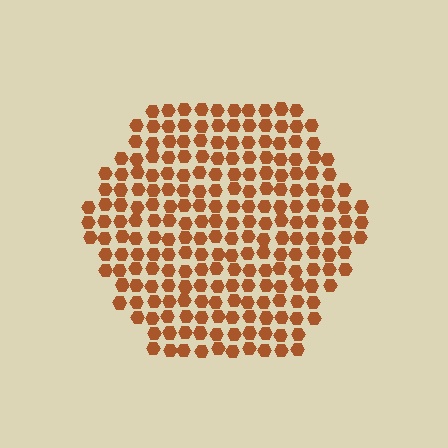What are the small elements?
The small elements are hexagons.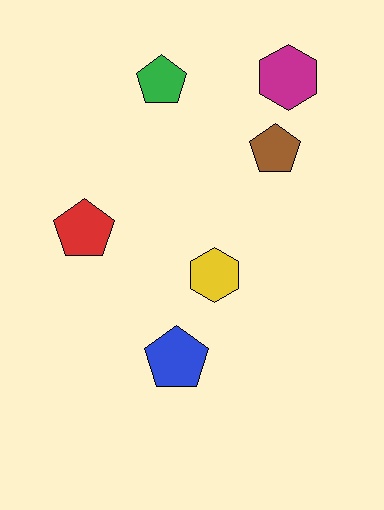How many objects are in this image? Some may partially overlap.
There are 6 objects.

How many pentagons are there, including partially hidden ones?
There are 4 pentagons.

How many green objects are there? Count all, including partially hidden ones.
There is 1 green object.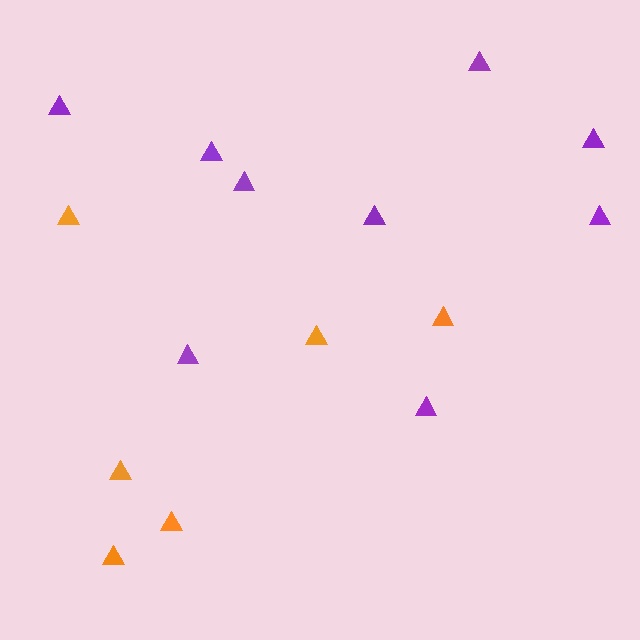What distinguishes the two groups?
There are 2 groups: one group of orange triangles (6) and one group of purple triangles (9).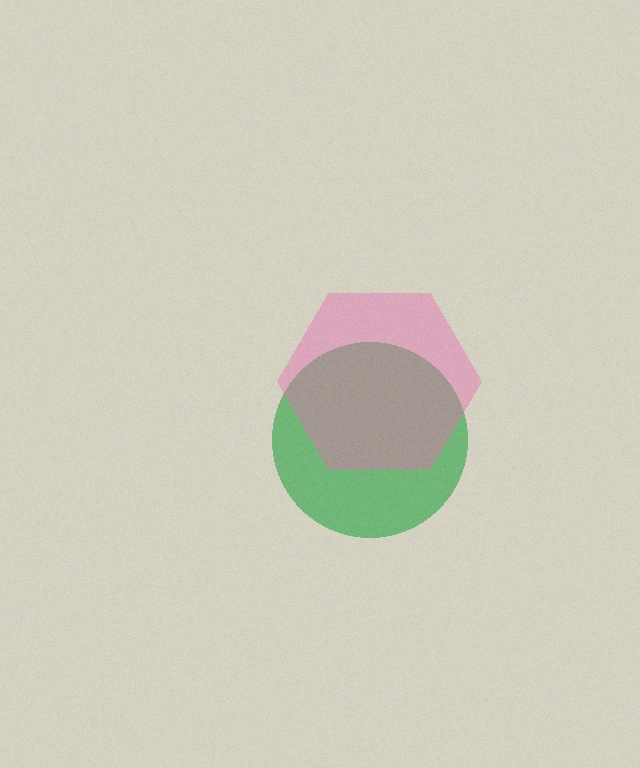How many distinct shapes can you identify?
There are 2 distinct shapes: a green circle, a pink hexagon.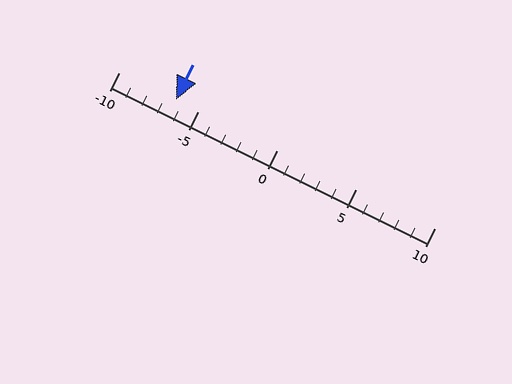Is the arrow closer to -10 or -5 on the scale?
The arrow is closer to -5.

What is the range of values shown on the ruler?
The ruler shows values from -10 to 10.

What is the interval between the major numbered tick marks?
The major tick marks are spaced 5 units apart.